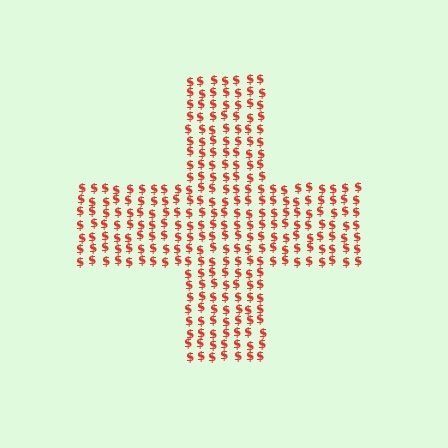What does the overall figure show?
The overall figure shows a cross.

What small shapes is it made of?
It is made of small dollar signs.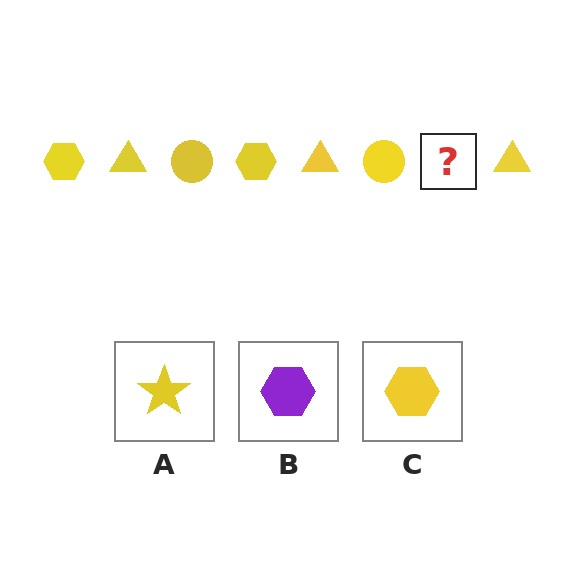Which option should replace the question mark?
Option C.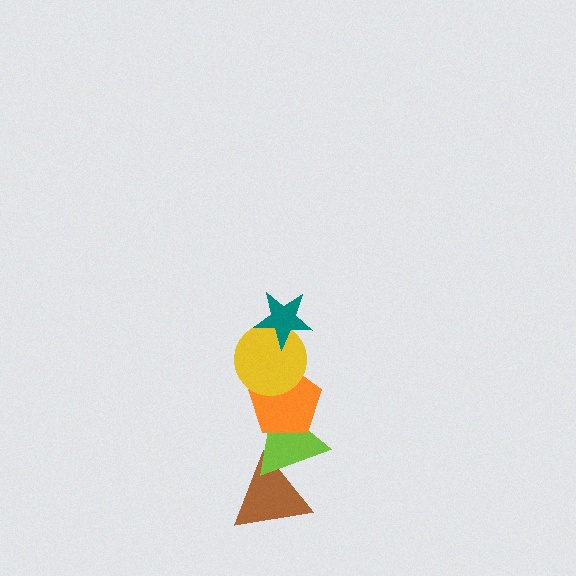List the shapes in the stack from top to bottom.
From top to bottom: the teal star, the yellow circle, the orange pentagon, the lime triangle, the brown triangle.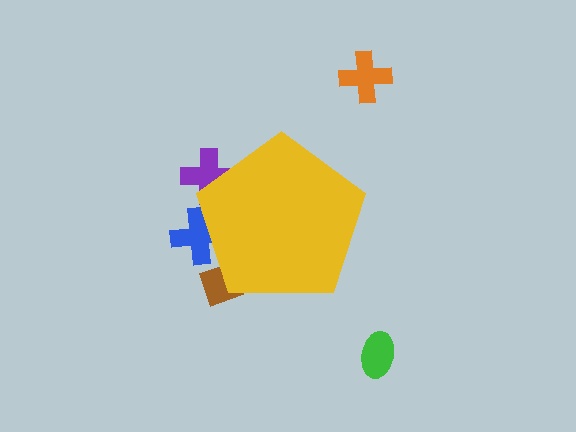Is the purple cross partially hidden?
Yes, the purple cross is partially hidden behind the yellow pentagon.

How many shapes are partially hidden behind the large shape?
3 shapes are partially hidden.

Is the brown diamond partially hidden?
Yes, the brown diamond is partially hidden behind the yellow pentagon.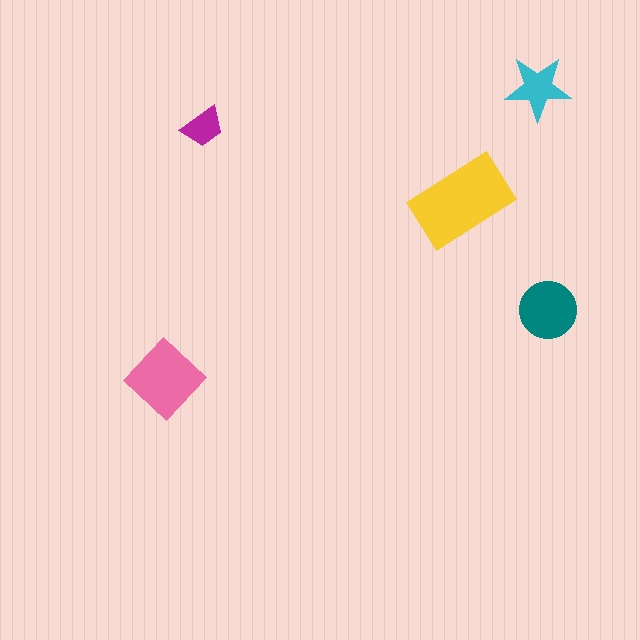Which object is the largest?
The yellow rectangle.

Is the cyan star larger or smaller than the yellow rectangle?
Smaller.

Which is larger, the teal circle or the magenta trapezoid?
The teal circle.